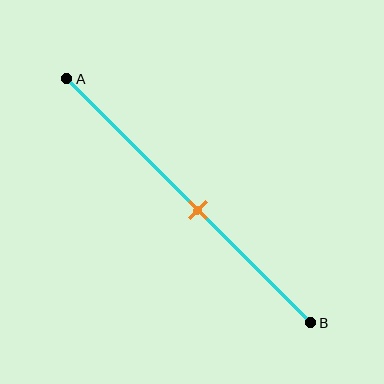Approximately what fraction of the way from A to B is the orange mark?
The orange mark is approximately 55% of the way from A to B.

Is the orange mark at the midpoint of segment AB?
No, the mark is at about 55% from A, not at the 50% midpoint.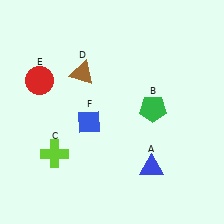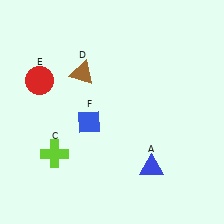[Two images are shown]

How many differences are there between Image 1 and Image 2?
There is 1 difference between the two images.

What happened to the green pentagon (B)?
The green pentagon (B) was removed in Image 2. It was in the top-right area of Image 1.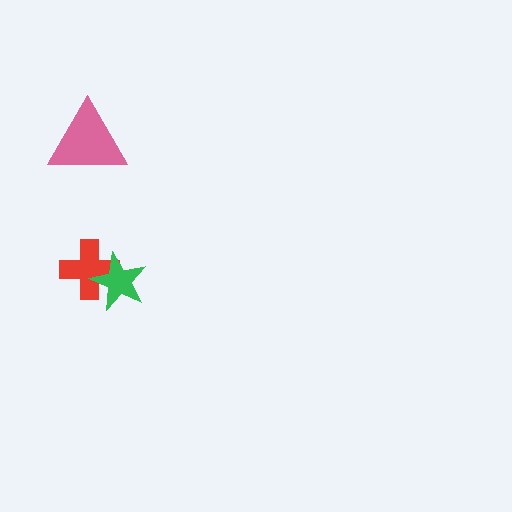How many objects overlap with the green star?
1 object overlaps with the green star.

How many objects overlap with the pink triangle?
0 objects overlap with the pink triangle.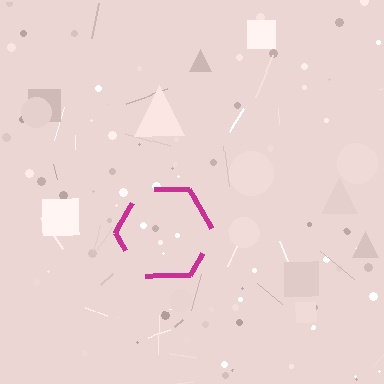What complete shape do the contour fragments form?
The contour fragments form a hexagon.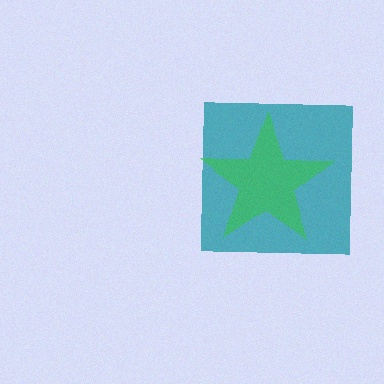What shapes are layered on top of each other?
The layered shapes are: a teal square, a green star.